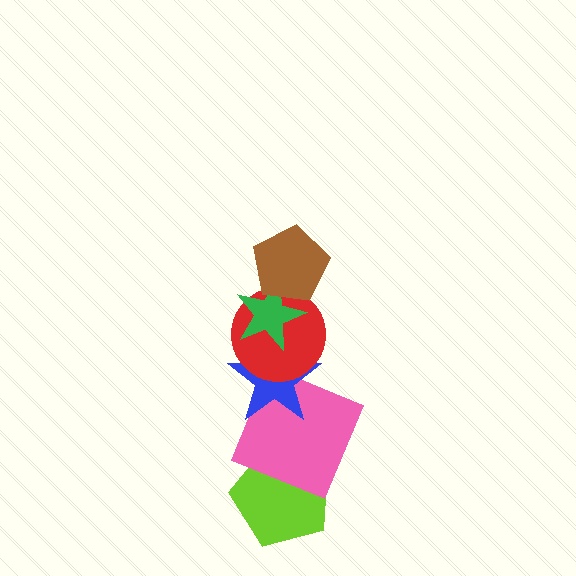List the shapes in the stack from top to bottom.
From top to bottom: the brown pentagon, the green star, the red circle, the blue star, the pink square, the lime pentagon.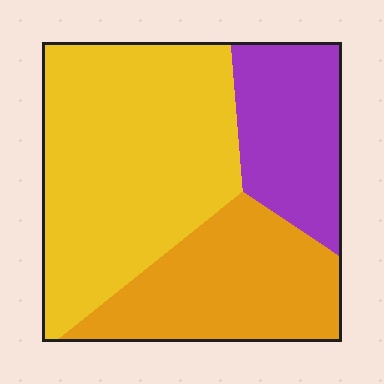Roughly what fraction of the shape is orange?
Orange covers 29% of the shape.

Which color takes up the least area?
Purple, at roughly 20%.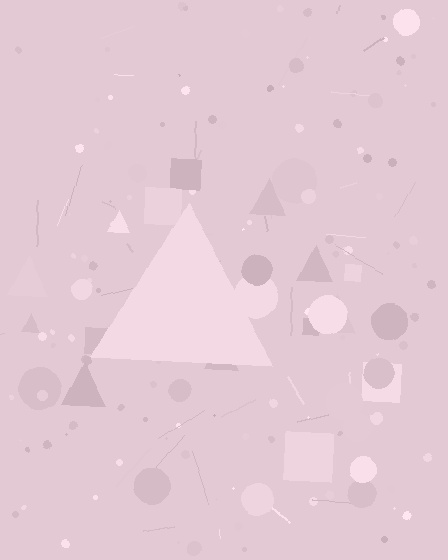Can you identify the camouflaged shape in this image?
The camouflaged shape is a triangle.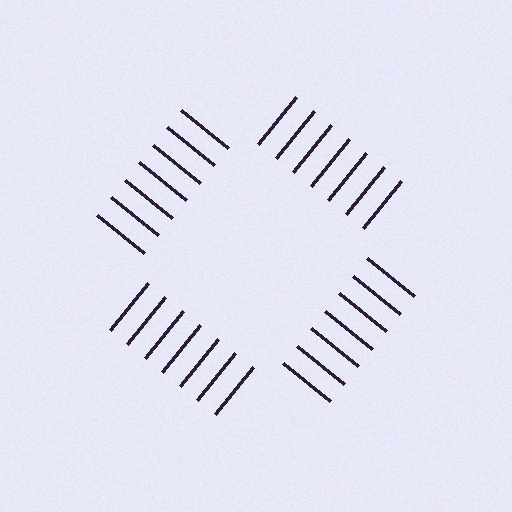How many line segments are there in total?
28 — 7 along each of the 4 edges.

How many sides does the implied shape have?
4 sides — the line-ends trace a square.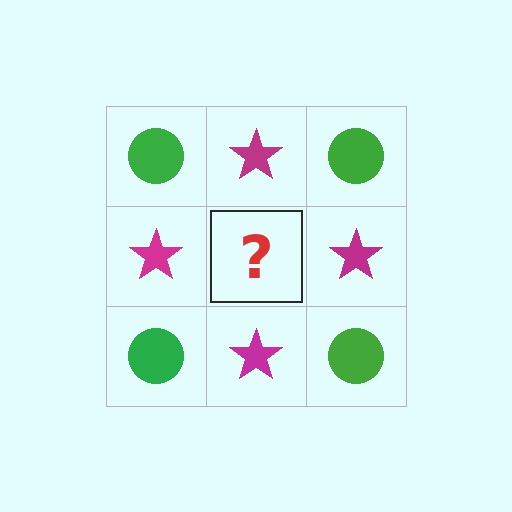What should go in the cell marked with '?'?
The missing cell should contain a green circle.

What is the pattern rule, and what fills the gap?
The rule is that it alternates green circle and magenta star in a checkerboard pattern. The gap should be filled with a green circle.